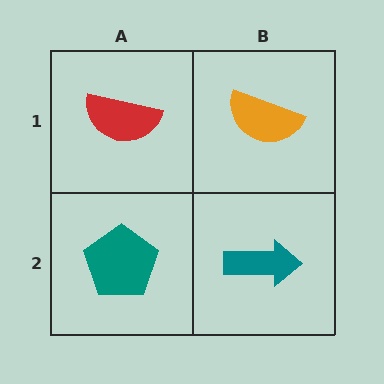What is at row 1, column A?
A red semicircle.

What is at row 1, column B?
An orange semicircle.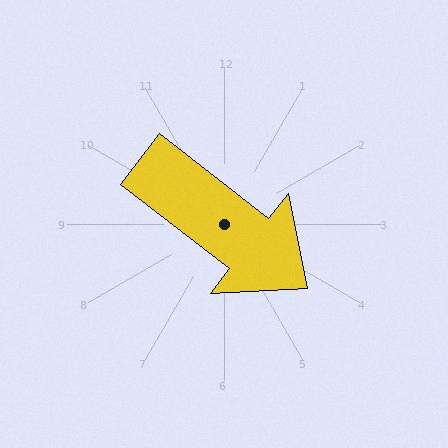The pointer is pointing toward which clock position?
Roughly 4 o'clock.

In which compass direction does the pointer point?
Southeast.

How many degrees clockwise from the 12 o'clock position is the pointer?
Approximately 128 degrees.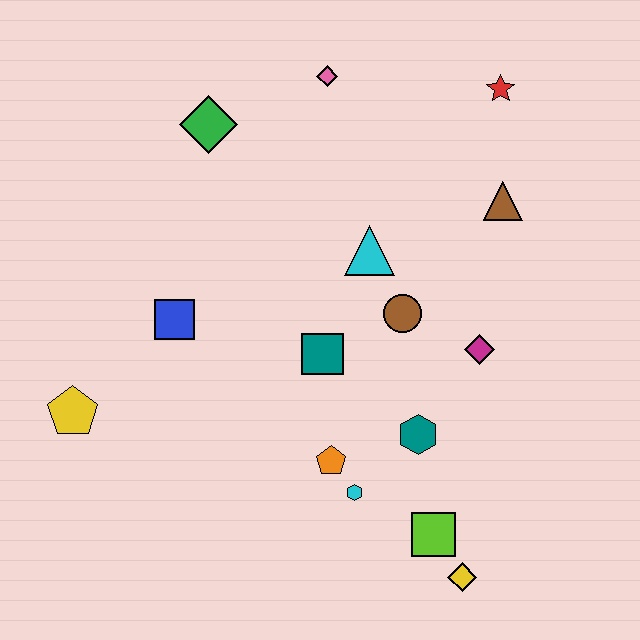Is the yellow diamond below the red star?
Yes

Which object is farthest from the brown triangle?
The yellow pentagon is farthest from the brown triangle.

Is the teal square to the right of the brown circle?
No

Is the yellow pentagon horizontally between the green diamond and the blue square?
No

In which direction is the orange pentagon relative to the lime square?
The orange pentagon is to the left of the lime square.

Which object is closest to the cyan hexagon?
The orange pentagon is closest to the cyan hexagon.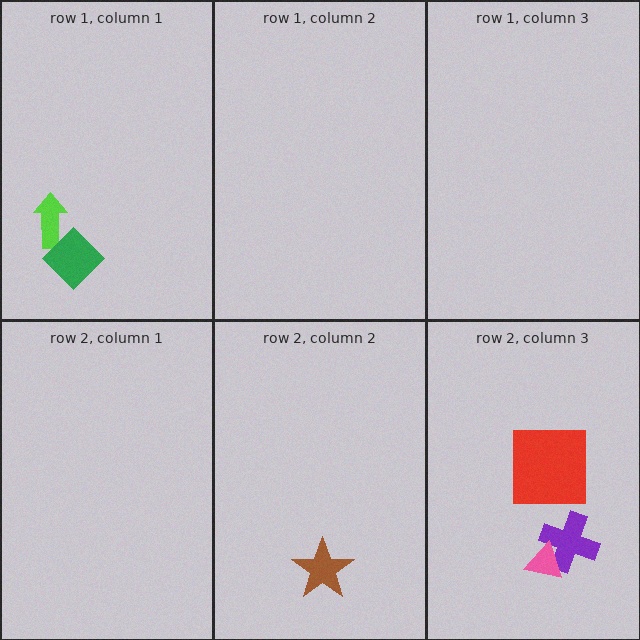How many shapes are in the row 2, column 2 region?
1.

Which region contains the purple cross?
The row 2, column 3 region.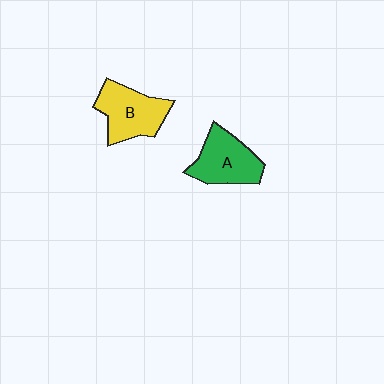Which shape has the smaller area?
Shape A (green).